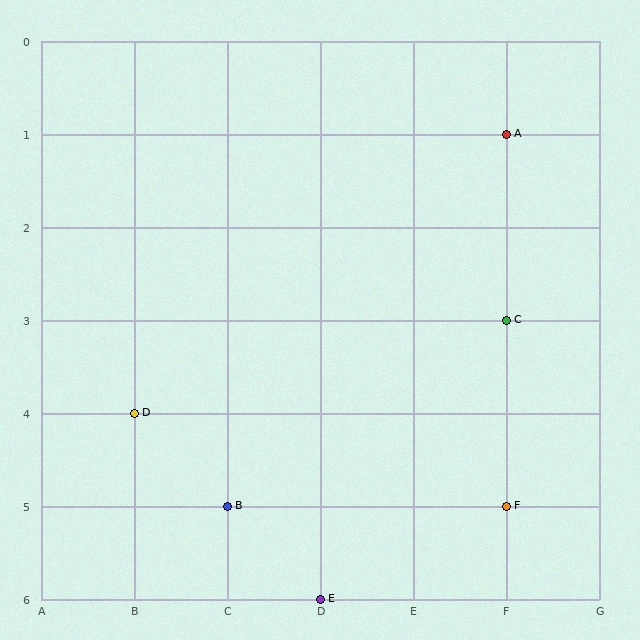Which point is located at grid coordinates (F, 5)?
Point F is at (F, 5).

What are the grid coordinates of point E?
Point E is at grid coordinates (D, 6).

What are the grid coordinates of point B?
Point B is at grid coordinates (C, 5).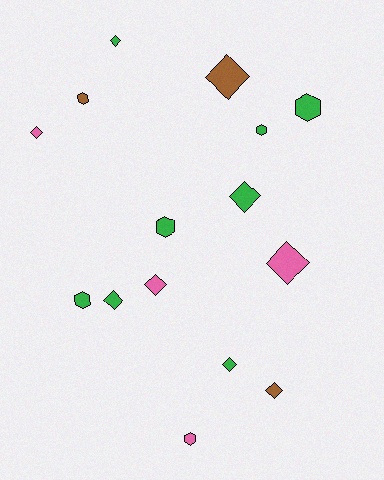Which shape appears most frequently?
Diamond, with 9 objects.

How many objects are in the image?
There are 15 objects.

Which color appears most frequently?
Green, with 8 objects.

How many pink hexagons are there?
There is 1 pink hexagon.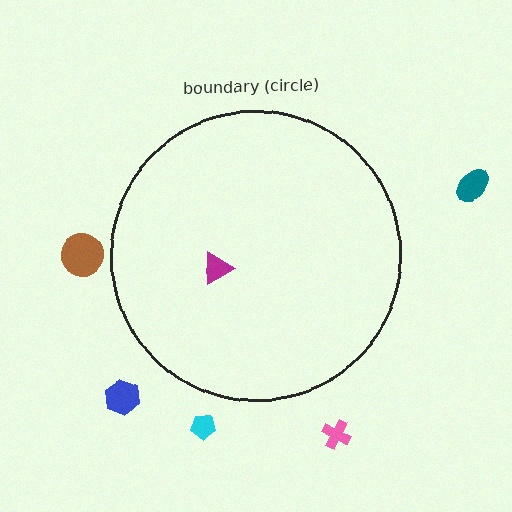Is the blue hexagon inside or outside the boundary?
Outside.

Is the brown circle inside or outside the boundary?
Outside.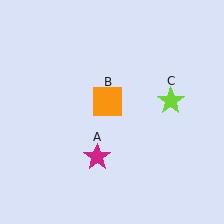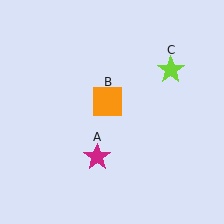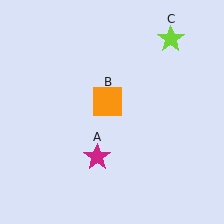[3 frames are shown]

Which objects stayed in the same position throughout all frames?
Magenta star (object A) and orange square (object B) remained stationary.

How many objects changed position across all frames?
1 object changed position: lime star (object C).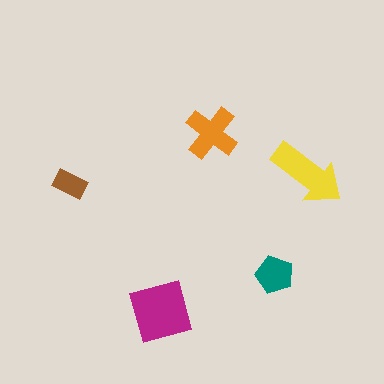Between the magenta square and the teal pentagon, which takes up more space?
The magenta square.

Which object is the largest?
The magenta square.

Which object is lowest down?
The magenta square is bottommost.